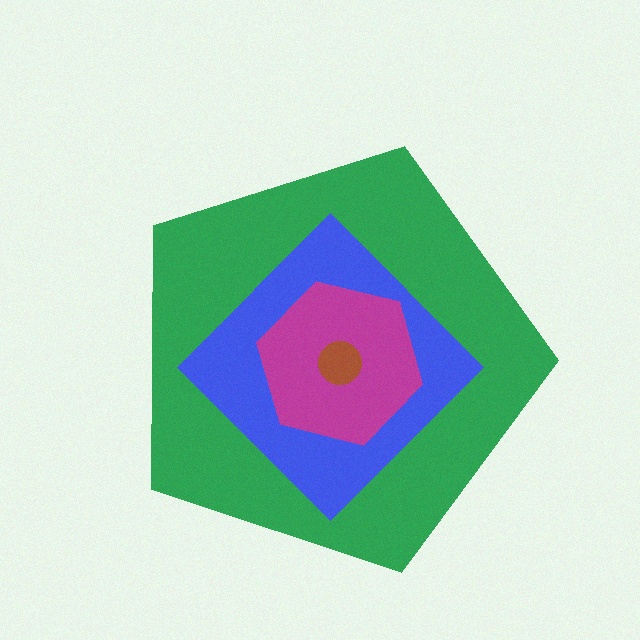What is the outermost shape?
The green pentagon.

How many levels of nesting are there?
4.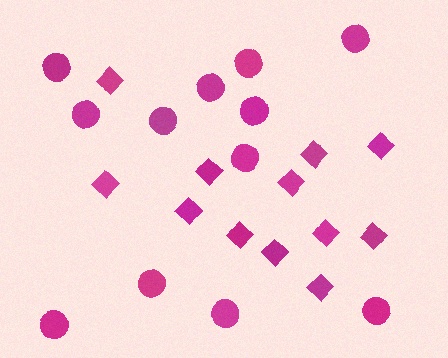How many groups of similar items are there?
There are 2 groups: one group of diamonds (12) and one group of circles (12).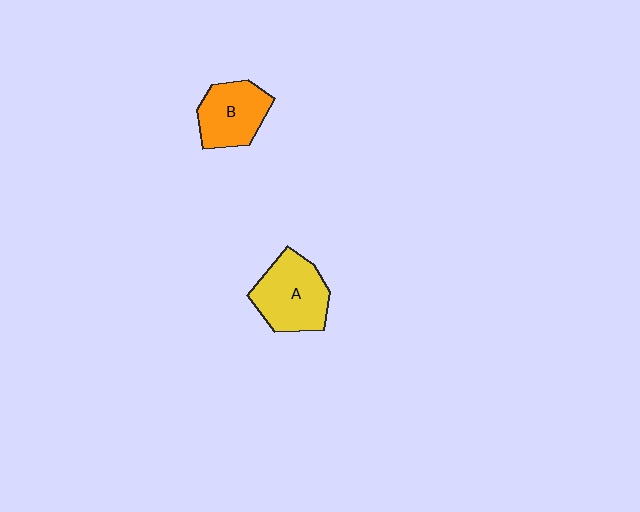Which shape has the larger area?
Shape A (yellow).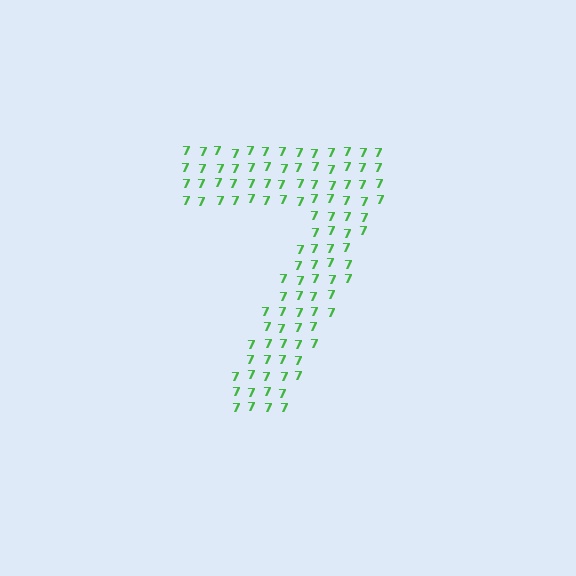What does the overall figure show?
The overall figure shows the digit 7.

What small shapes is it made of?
It is made of small digit 7's.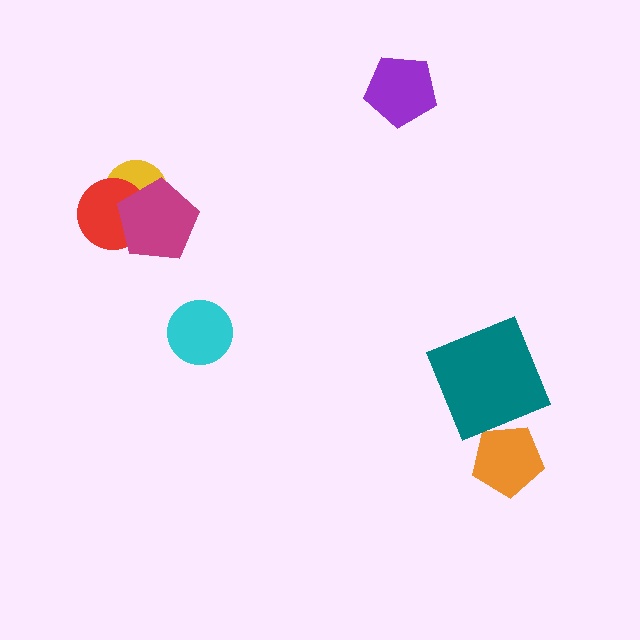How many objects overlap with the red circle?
2 objects overlap with the red circle.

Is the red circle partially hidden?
Yes, it is partially covered by another shape.